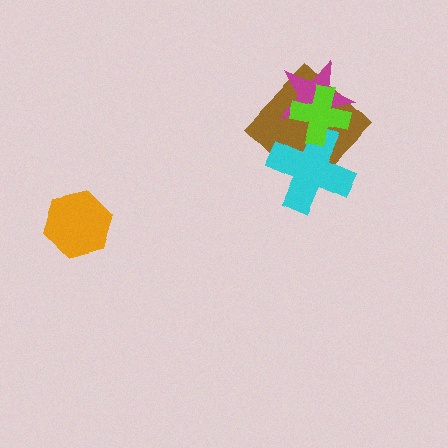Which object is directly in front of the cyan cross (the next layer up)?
The magenta star is directly in front of the cyan cross.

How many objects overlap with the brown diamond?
3 objects overlap with the brown diamond.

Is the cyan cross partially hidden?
Yes, it is partially covered by another shape.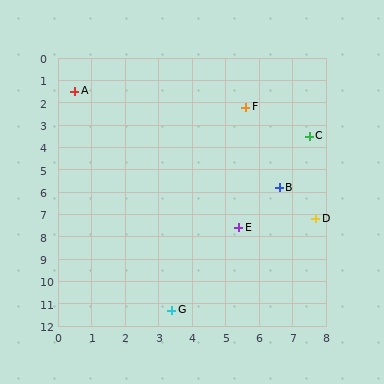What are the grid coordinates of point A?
Point A is at approximately (0.5, 1.5).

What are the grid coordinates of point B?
Point B is at approximately (6.6, 5.8).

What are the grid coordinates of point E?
Point E is at approximately (5.4, 7.6).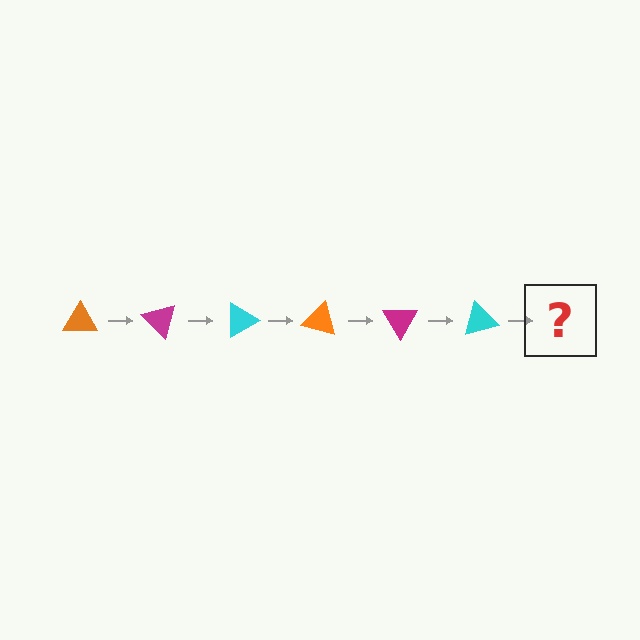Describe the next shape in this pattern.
It should be an orange triangle, rotated 270 degrees from the start.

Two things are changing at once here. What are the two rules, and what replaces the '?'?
The two rules are that it rotates 45 degrees each step and the color cycles through orange, magenta, and cyan. The '?' should be an orange triangle, rotated 270 degrees from the start.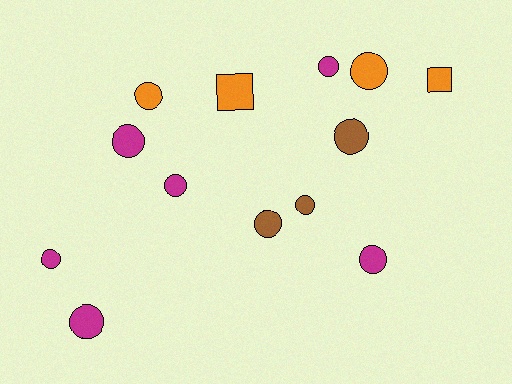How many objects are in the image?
There are 13 objects.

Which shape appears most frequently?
Circle, with 11 objects.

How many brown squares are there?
There are no brown squares.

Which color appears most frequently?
Magenta, with 6 objects.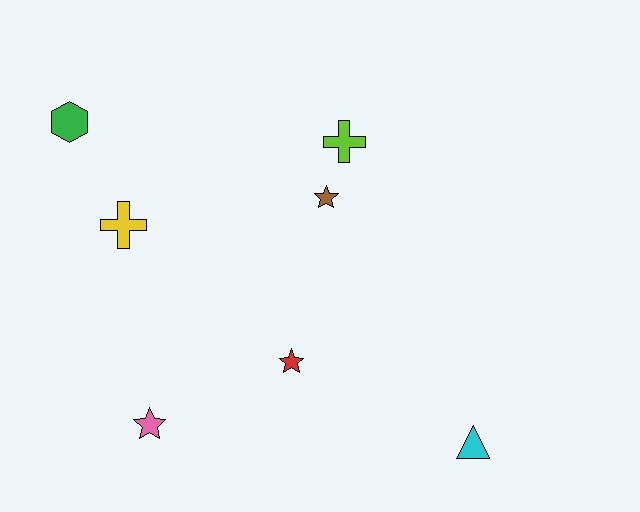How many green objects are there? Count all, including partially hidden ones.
There is 1 green object.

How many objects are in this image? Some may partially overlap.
There are 7 objects.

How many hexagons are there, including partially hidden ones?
There is 1 hexagon.